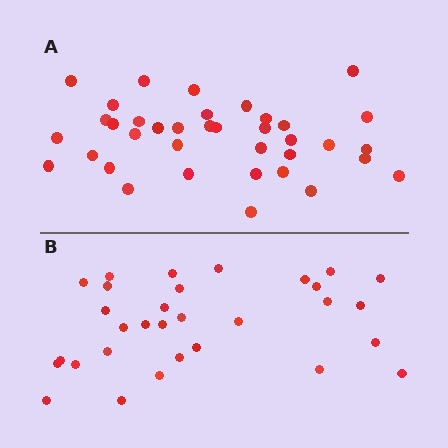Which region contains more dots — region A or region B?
Region A (the top region) has more dots.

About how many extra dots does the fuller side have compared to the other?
Region A has about 6 more dots than region B.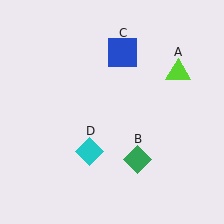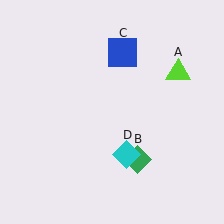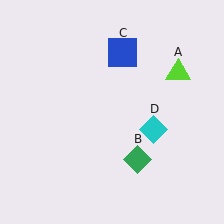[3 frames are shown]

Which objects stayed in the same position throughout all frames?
Lime triangle (object A) and green diamond (object B) and blue square (object C) remained stationary.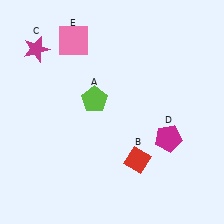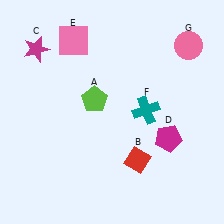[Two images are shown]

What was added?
A teal cross (F), a pink circle (G) were added in Image 2.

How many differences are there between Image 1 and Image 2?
There are 2 differences between the two images.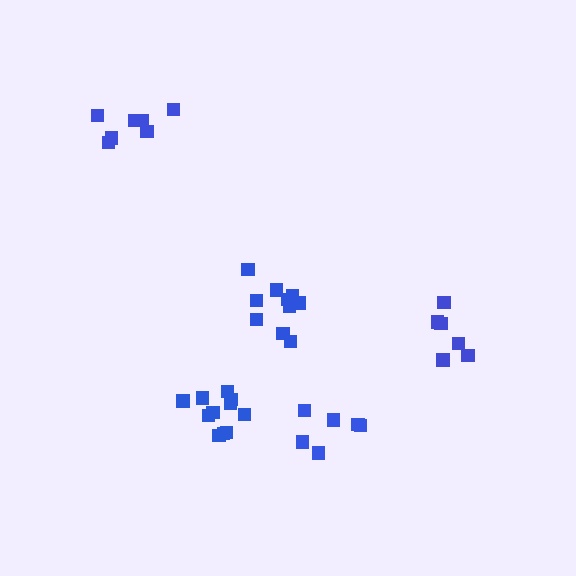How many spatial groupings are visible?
There are 5 spatial groupings.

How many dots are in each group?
Group 1: 6 dots, Group 2: 10 dots, Group 3: 6 dots, Group 4: 11 dots, Group 5: 7 dots (40 total).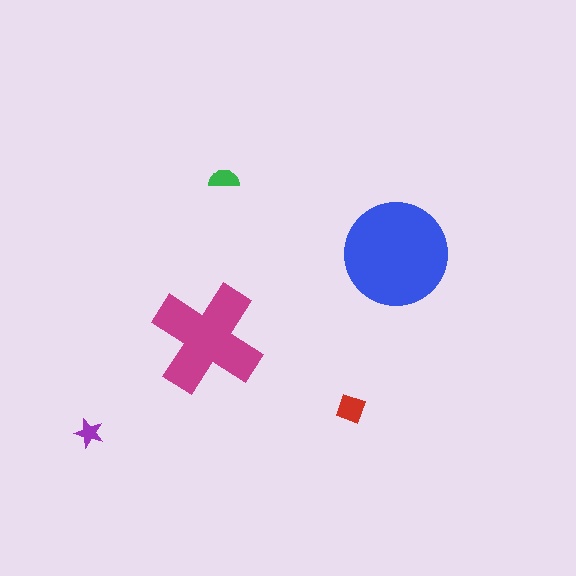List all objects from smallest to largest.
The purple star, the green semicircle, the red diamond, the magenta cross, the blue circle.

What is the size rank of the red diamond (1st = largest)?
3rd.